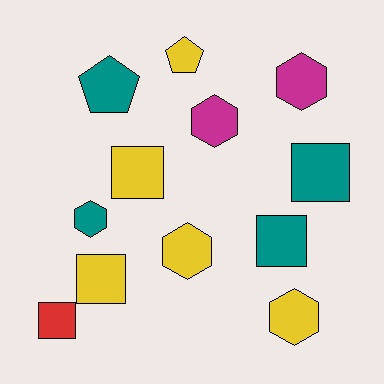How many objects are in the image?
There are 12 objects.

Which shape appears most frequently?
Square, with 5 objects.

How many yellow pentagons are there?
There is 1 yellow pentagon.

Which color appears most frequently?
Yellow, with 5 objects.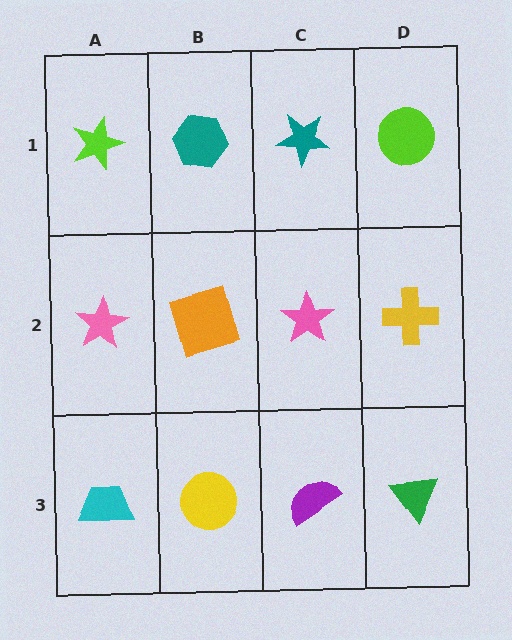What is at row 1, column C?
A teal star.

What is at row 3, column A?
A cyan trapezoid.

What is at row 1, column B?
A teal hexagon.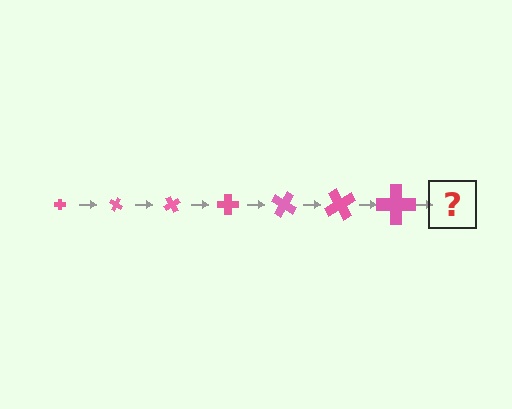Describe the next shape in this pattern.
It should be a cross, larger than the previous one and rotated 210 degrees from the start.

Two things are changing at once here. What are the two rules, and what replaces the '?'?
The two rules are that the cross grows larger each step and it rotates 30 degrees each step. The '?' should be a cross, larger than the previous one and rotated 210 degrees from the start.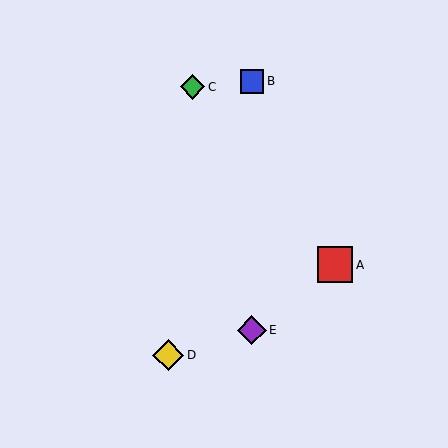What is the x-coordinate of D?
Object D is at x≈168.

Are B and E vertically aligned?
Yes, both are at x≈252.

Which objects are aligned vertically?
Objects B, E are aligned vertically.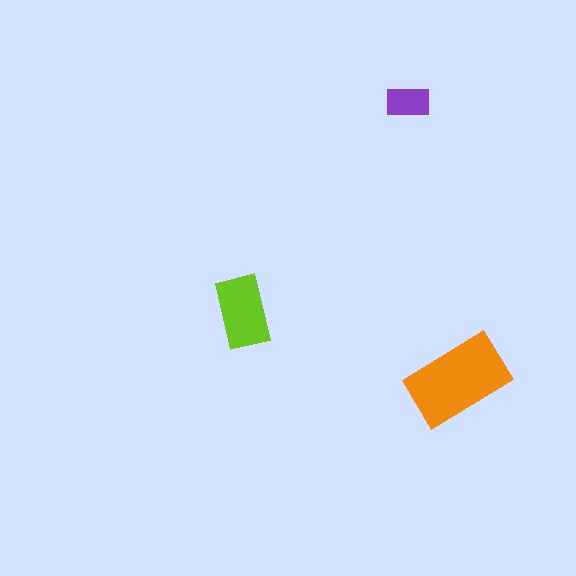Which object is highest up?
The purple rectangle is topmost.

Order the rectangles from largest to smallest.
the orange one, the lime one, the purple one.